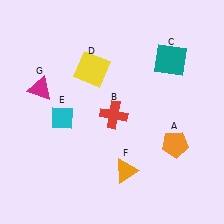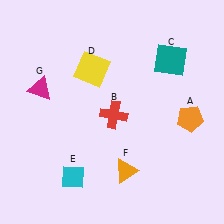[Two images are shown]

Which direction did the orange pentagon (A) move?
The orange pentagon (A) moved up.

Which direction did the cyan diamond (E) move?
The cyan diamond (E) moved down.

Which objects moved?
The objects that moved are: the orange pentagon (A), the cyan diamond (E).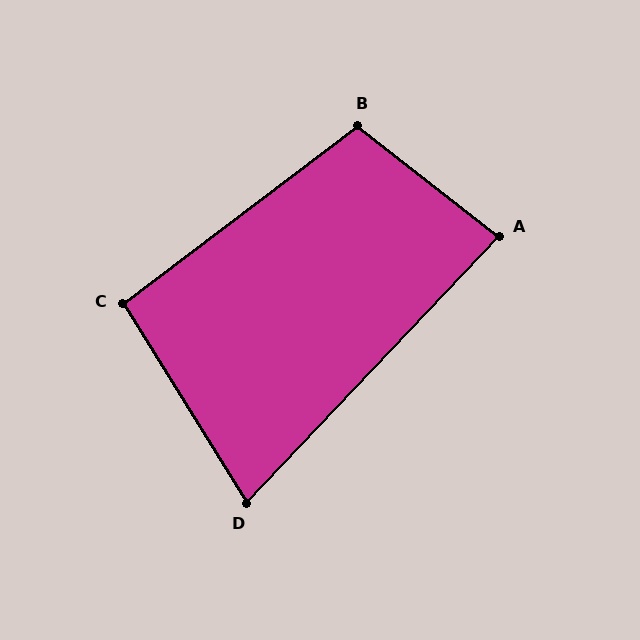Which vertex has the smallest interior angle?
D, at approximately 75 degrees.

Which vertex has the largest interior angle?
B, at approximately 105 degrees.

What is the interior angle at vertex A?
Approximately 85 degrees (acute).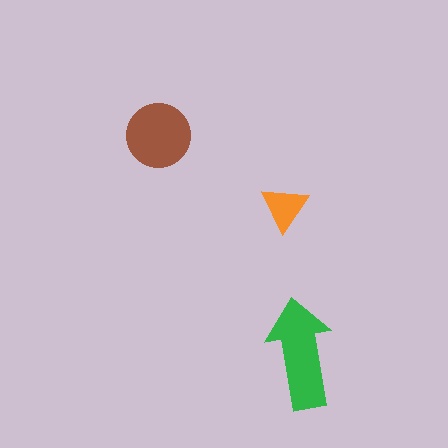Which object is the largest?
The green arrow.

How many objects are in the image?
There are 3 objects in the image.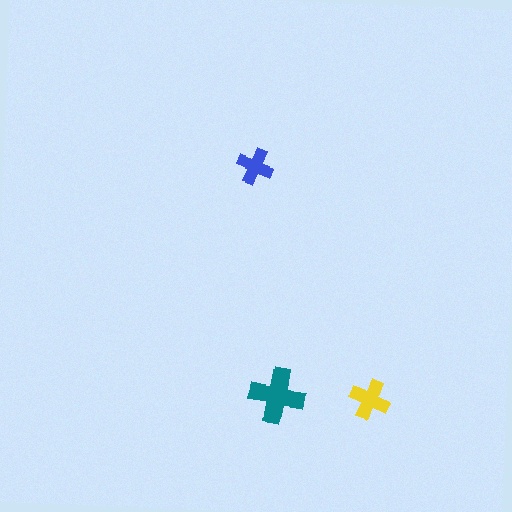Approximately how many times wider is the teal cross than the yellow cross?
About 1.5 times wider.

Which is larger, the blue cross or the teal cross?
The teal one.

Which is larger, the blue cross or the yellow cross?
The yellow one.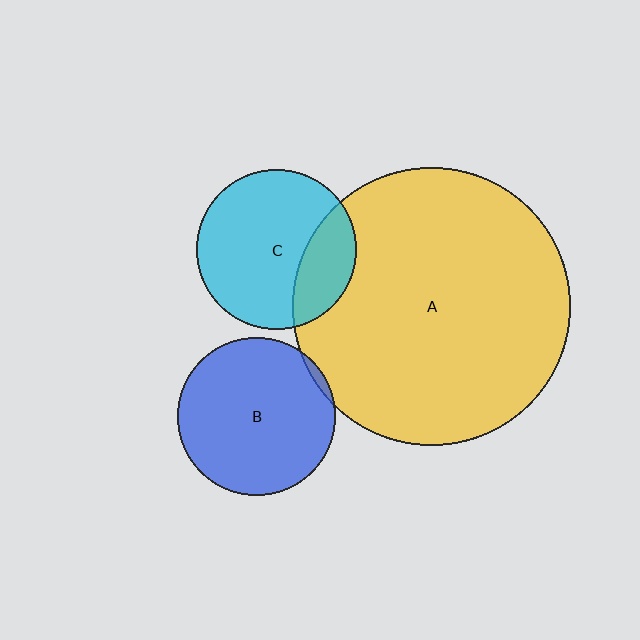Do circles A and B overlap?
Yes.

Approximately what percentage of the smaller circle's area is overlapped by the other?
Approximately 5%.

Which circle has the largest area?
Circle A (yellow).